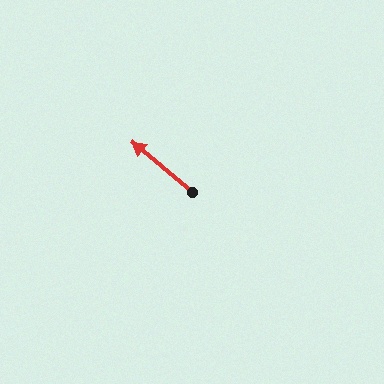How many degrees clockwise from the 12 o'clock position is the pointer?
Approximately 310 degrees.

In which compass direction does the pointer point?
Northwest.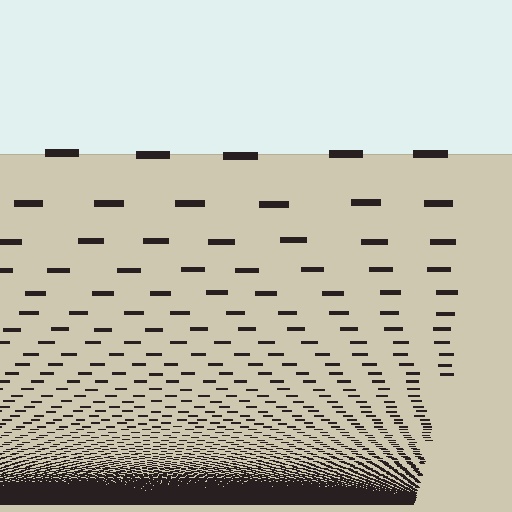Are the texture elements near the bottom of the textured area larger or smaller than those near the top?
Smaller. The gradient is inverted — elements near the bottom are smaller and denser.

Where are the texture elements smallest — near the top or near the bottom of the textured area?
Near the bottom.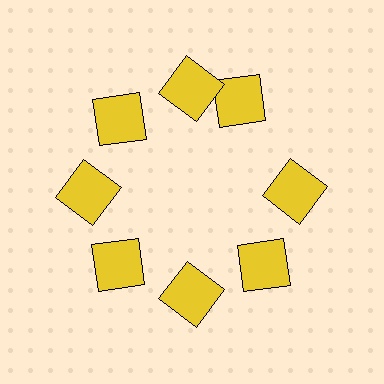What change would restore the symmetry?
The symmetry would be restored by rotating it back into even spacing with its neighbors so that all 8 squares sit at equal angles and equal distance from the center.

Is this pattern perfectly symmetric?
No. The 8 yellow squares are arranged in a ring, but one element near the 2 o'clock position is rotated out of alignment along the ring, breaking the 8-fold rotational symmetry.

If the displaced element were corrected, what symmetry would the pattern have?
It would have 8-fold rotational symmetry — the pattern would map onto itself every 45 degrees.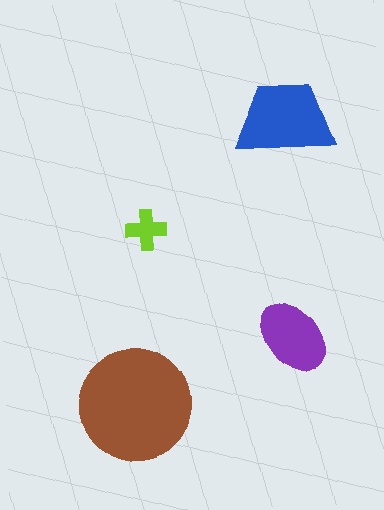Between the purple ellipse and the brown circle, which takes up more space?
The brown circle.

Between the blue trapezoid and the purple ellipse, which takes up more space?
The blue trapezoid.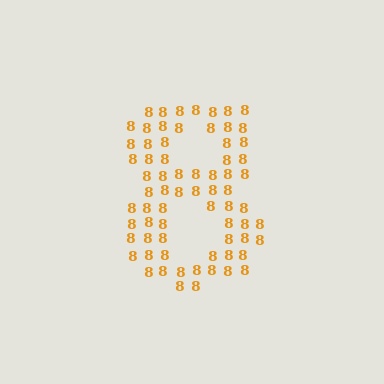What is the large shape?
The large shape is the digit 8.